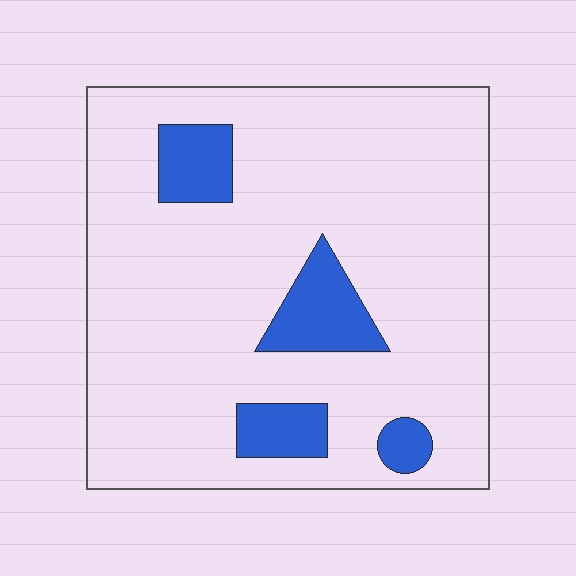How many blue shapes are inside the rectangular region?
4.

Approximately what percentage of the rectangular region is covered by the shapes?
Approximately 15%.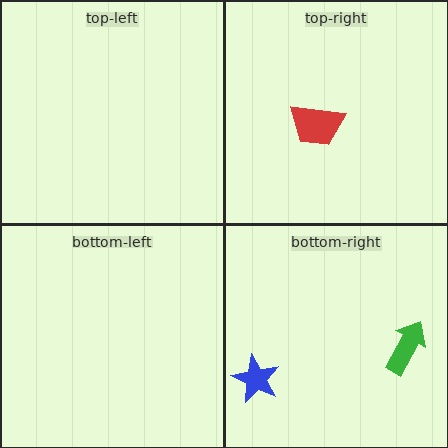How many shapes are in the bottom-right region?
2.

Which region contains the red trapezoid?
The top-right region.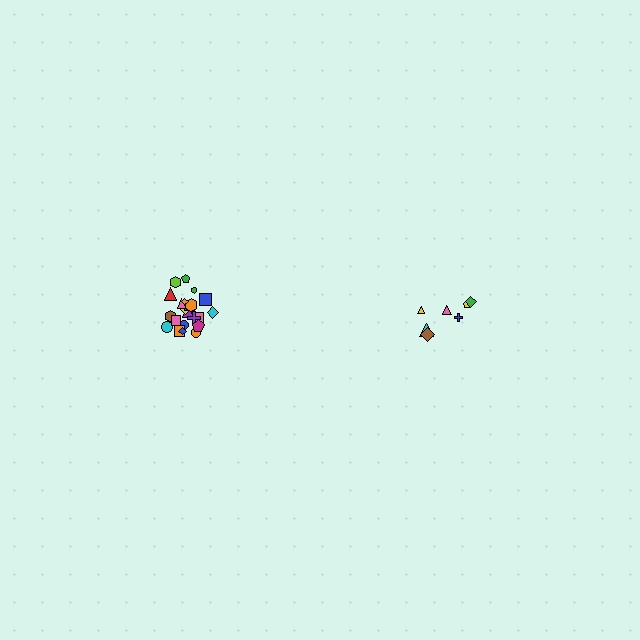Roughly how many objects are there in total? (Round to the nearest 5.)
Roughly 30 objects in total.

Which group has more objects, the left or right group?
The left group.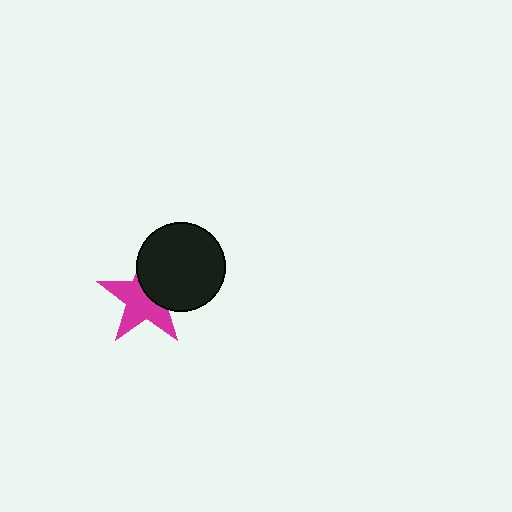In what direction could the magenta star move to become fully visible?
The magenta star could move toward the lower-left. That would shift it out from behind the black circle entirely.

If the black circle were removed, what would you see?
You would see the complete magenta star.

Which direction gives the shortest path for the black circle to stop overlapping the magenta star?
Moving toward the upper-right gives the shortest separation.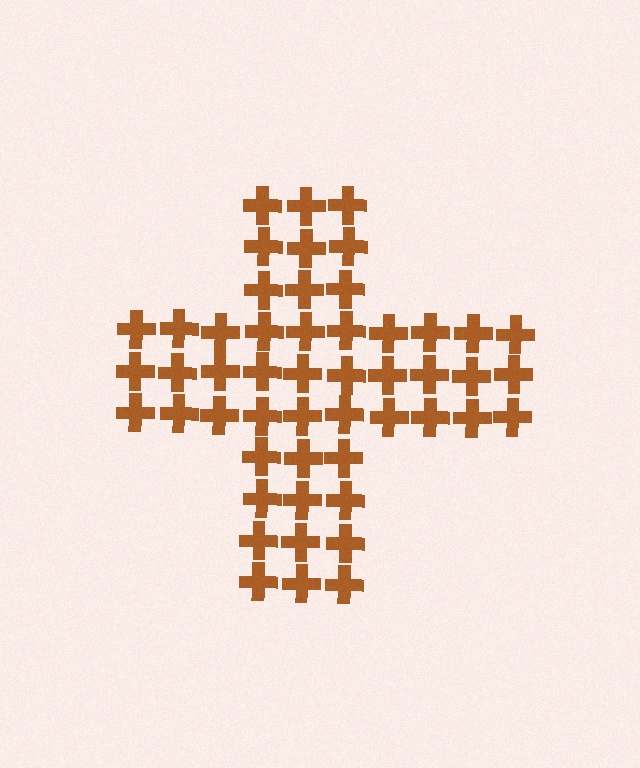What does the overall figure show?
The overall figure shows a cross.